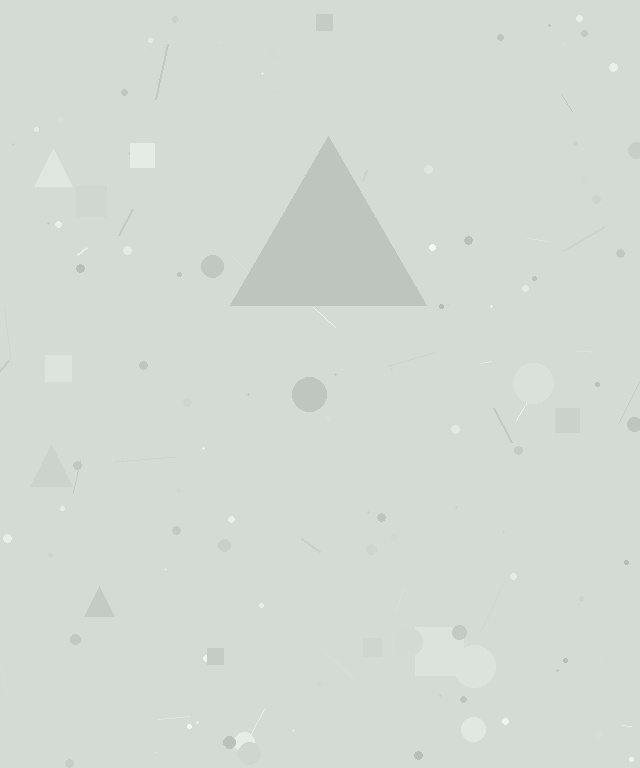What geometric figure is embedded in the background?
A triangle is embedded in the background.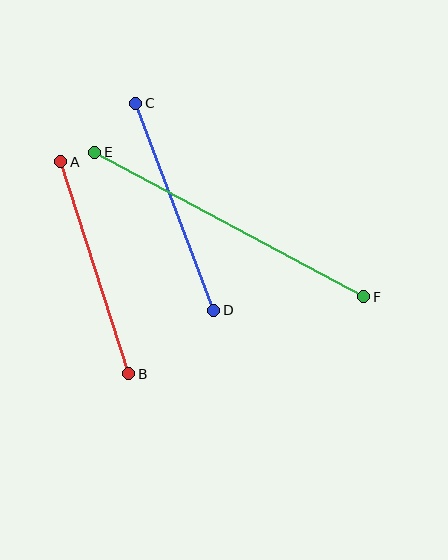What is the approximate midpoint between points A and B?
The midpoint is at approximately (95, 268) pixels.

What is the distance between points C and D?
The distance is approximately 221 pixels.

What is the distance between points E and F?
The distance is approximately 305 pixels.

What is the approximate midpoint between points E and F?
The midpoint is at approximately (229, 224) pixels.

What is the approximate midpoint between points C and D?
The midpoint is at approximately (175, 207) pixels.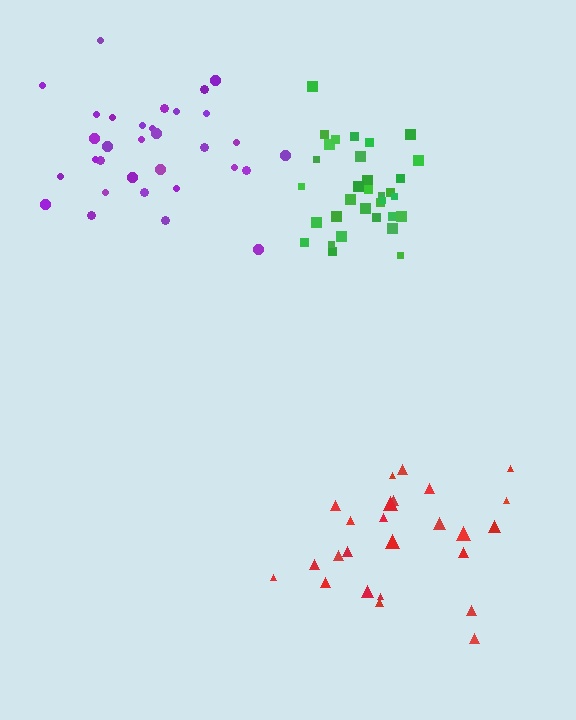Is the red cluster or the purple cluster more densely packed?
Purple.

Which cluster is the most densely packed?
Green.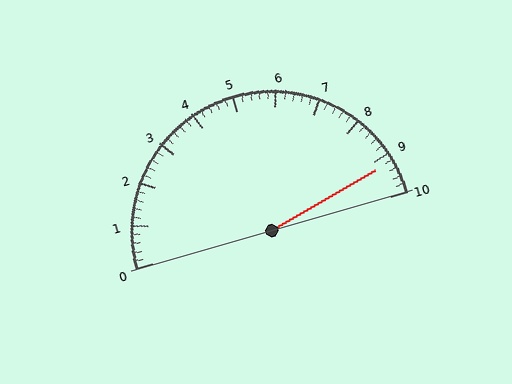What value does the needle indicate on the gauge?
The needle indicates approximately 9.2.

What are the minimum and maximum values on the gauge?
The gauge ranges from 0 to 10.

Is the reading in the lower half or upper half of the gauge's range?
The reading is in the upper half of the range (0 to 10).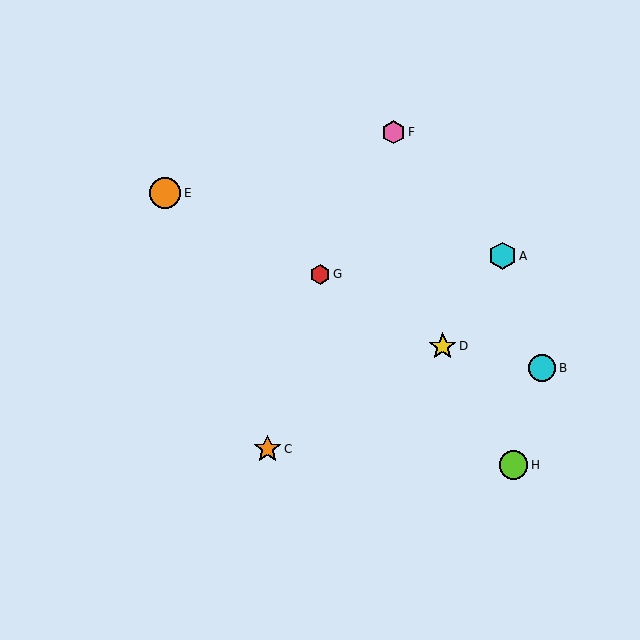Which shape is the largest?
The orange circle (labeled E) is the largest.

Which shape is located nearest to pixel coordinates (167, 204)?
The orange circle (labeled E) at (165, 193) is nearest to that location.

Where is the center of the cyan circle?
The center of the cyan circle is at (542, 368).